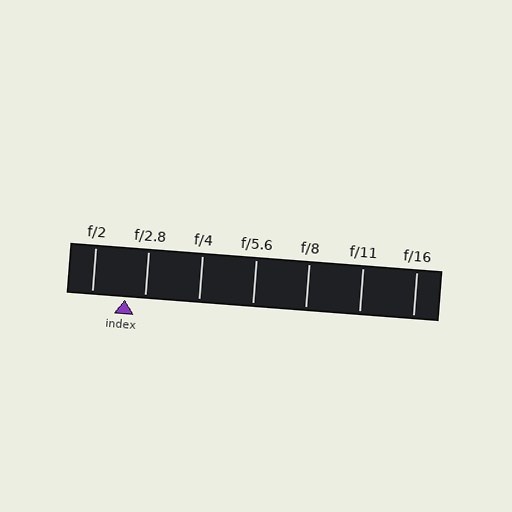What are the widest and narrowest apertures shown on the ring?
The widest aperture shown is f/2 and the narrowest is f/16.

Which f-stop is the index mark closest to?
The index mark is closest to f/2.8.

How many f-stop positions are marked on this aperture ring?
There are 7 f-stop positions marked.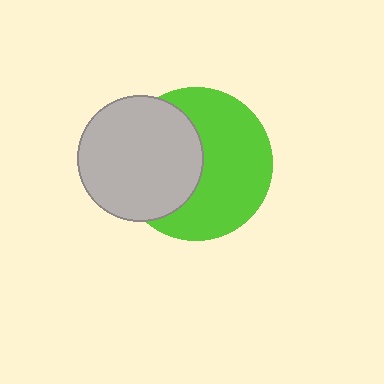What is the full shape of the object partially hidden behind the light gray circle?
The partially hidden object is a lime circle.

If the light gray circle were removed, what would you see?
You would see the complete lime circle.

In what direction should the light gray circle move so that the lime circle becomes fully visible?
The light gray circle should move left. That is the shortest direction to clear the overlap and leave the lime circle fully visible.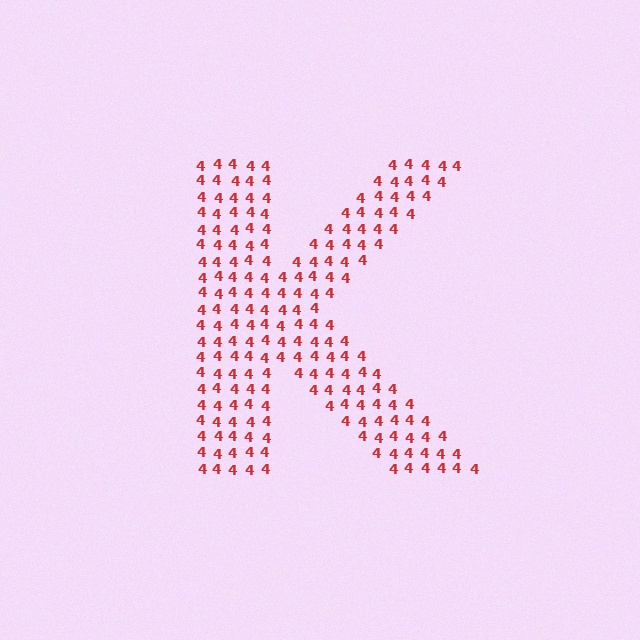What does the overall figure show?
The overall figure shows the letter K.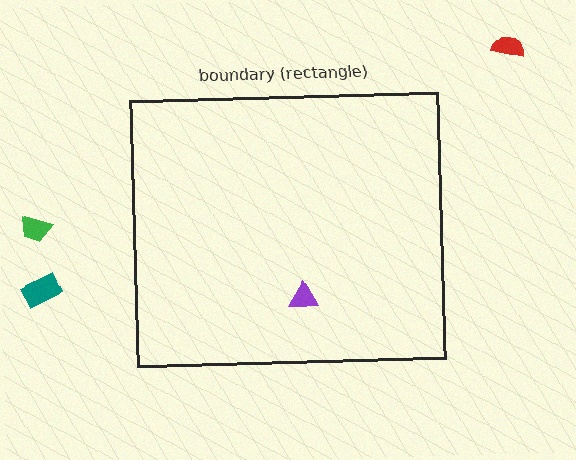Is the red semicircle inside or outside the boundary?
Outside.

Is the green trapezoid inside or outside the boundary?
Outside.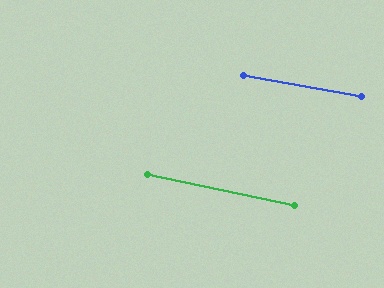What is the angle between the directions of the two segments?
Approximately 2 degrees.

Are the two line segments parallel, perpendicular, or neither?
Parallel — their directions differ by only 1.8°.